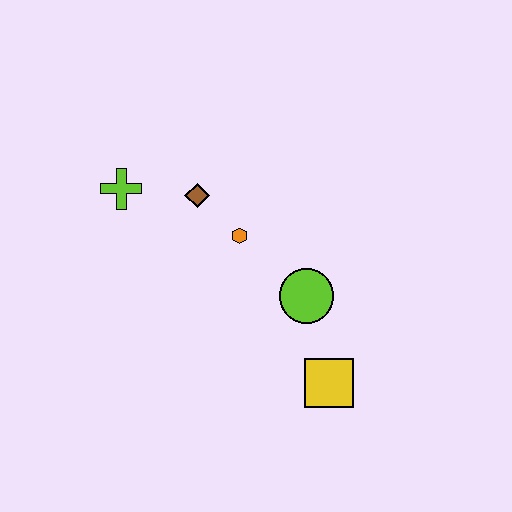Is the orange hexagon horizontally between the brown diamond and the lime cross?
No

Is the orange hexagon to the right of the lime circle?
No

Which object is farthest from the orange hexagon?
The yellow square is farthest from the orange hexagon.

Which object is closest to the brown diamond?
The orange hexagon is closest to the brown diamond.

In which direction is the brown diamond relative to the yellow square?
The brown diamond is above the yellow square.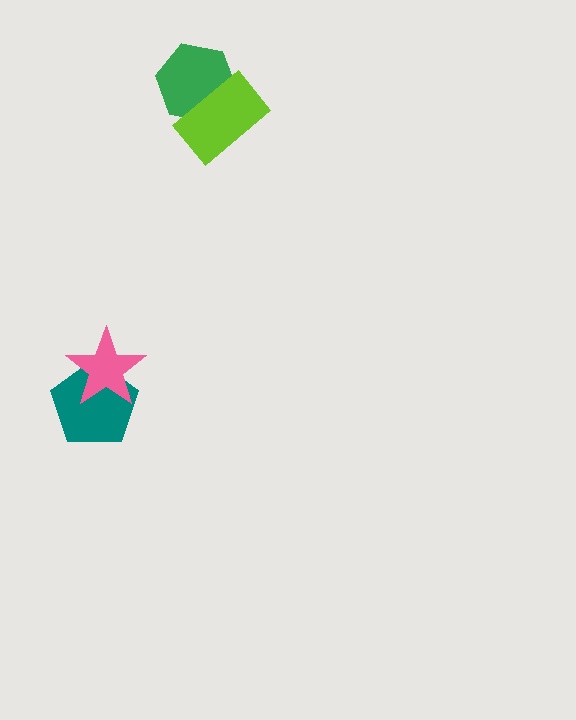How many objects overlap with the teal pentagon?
1 object overlaps with the teal pentagon.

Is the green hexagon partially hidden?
Yes, it is partially covered by another shape.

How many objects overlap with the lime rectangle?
1 object overlaps with the lime rectangle.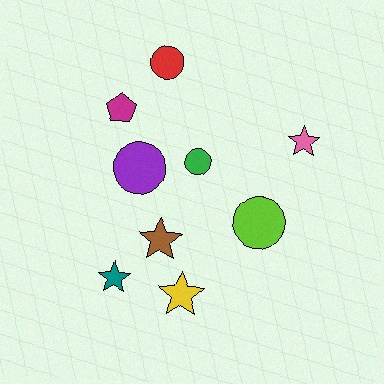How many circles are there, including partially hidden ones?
There are 4 circles.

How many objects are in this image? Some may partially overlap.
There are 9 objects.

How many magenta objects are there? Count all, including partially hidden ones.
There is 1 magenta object.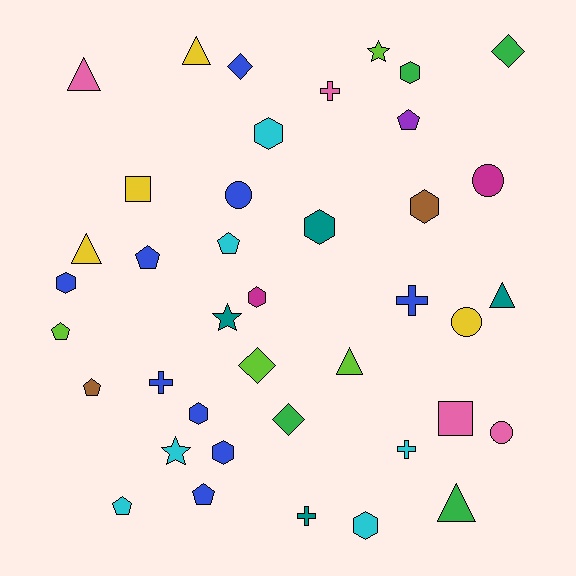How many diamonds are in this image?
There are 4 diamonds.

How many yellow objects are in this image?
There are 4 yellow objects.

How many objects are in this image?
There are 40 objects.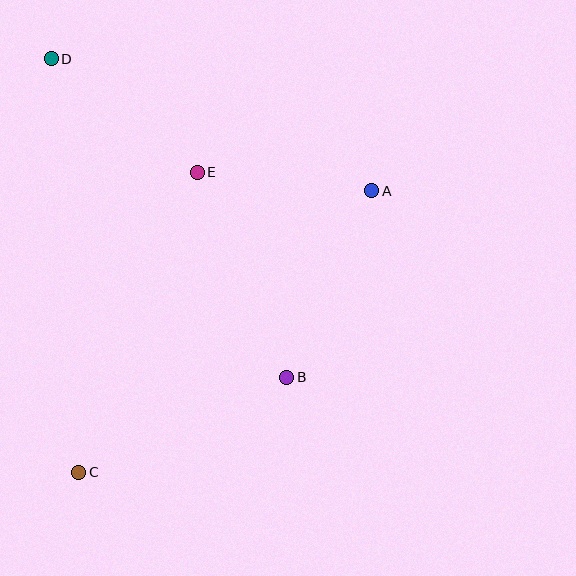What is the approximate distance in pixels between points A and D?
The distance between A and D is approximately 347 pixels.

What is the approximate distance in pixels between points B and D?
The distance between B and D is approximately 396 pixels.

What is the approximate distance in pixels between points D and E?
The distance between D and E is approximately 185 pixels.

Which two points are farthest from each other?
Points C and D are farthest from each other.